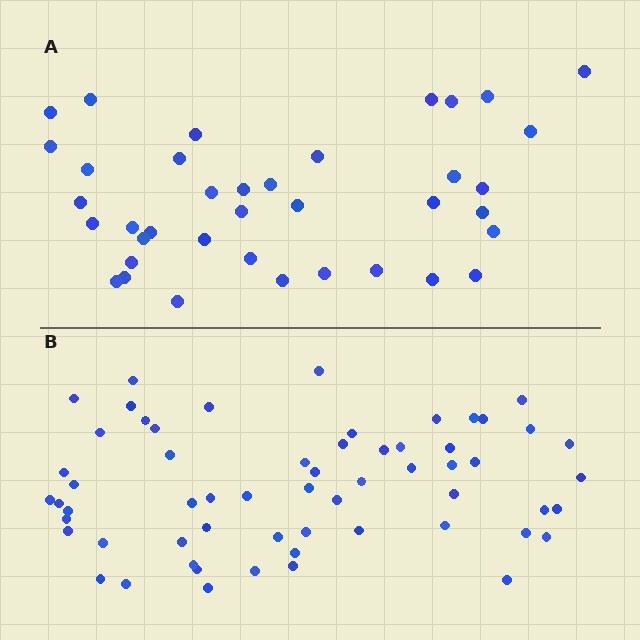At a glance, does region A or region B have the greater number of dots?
Region B (the bottom region) has more dots.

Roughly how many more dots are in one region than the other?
Region B has approximately 20 more dots than region A.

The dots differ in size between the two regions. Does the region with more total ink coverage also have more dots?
No. Region A has more total ink coverage because its dots are larger, but region B actually contains more individual dots. Total area can be misleading — the number of items is what matters here.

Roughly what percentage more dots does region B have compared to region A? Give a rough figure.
About 60% more.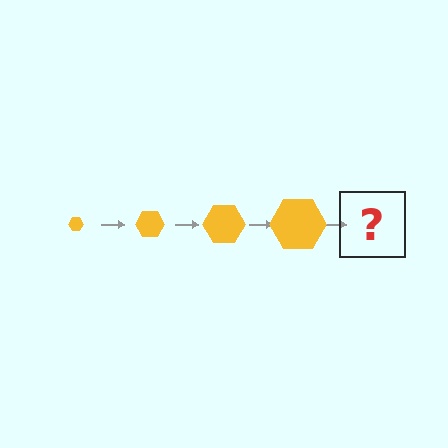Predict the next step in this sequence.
The next step is a yellow hexagon, larger than the previous one.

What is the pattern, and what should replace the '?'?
The pattern is that the hexagon gets progressively larger each step. The '?' should be a yellow hexagon, larger than the previous one.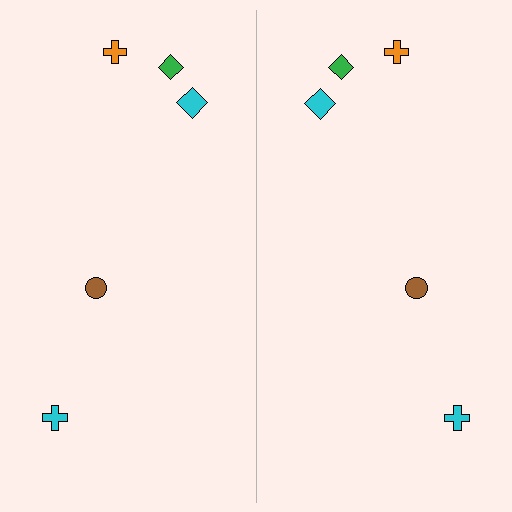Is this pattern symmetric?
Yes, this pattern has bilateral (reflection) symmetry.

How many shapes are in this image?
There are 10 shapes in this image.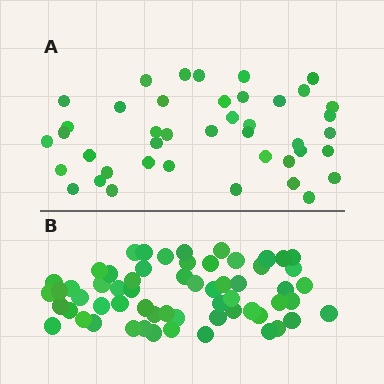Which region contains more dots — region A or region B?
Region B (the bottom region) has more dots.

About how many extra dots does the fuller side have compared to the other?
Region B has approximately 20 more dots than region A.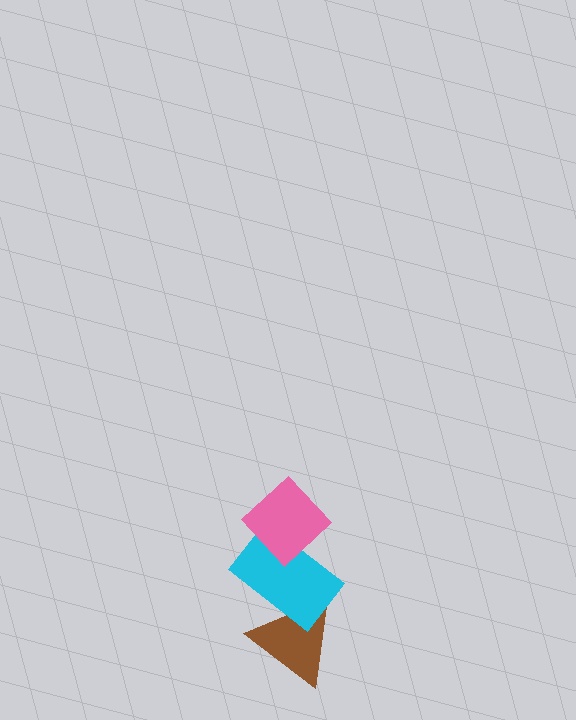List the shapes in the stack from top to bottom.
From top to bottom: the pink diamond, the cyan rectangle, the brown triangle.